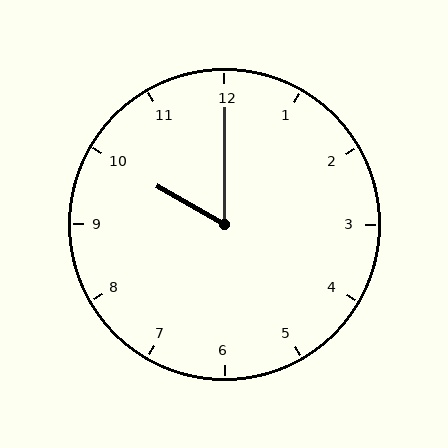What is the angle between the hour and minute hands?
Approximately 60 degrees.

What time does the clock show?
10:00.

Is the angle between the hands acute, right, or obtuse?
It is acute.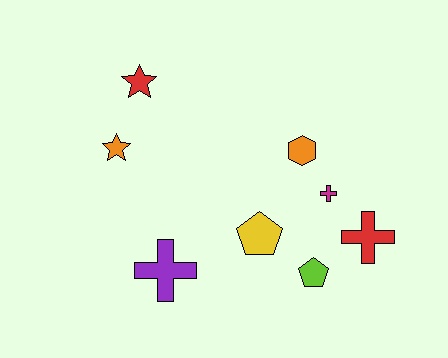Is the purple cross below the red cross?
Yes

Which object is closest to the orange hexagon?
The magenta cross is closest to the orange hexagon.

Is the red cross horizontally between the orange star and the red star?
No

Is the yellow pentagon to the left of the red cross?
Yes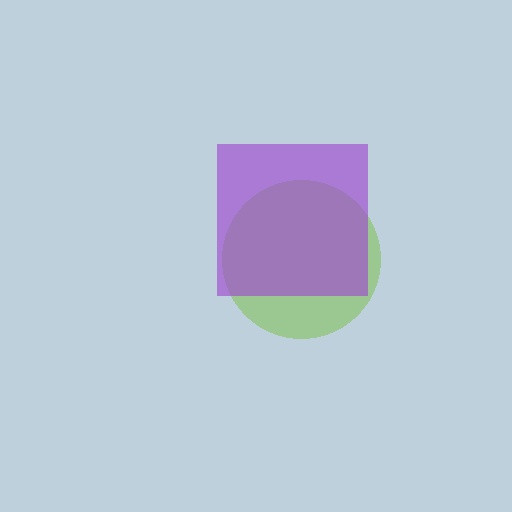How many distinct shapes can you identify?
There are 2 distinct shapes: a lime circle, a purple square.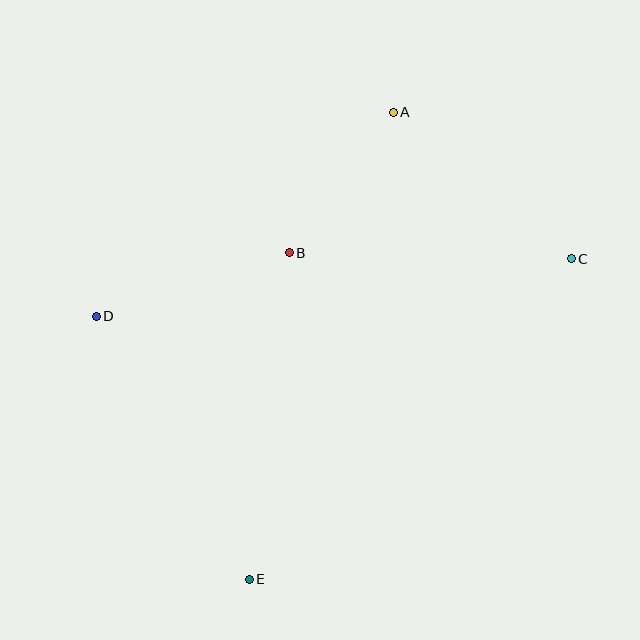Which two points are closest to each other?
Points A and B are closest to each other.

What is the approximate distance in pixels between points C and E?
The distance between C and E is approximately 455 pixels.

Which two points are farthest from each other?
Points A and E are farthest from each other.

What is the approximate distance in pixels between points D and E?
The distance between D and E is approximately 304 pixels.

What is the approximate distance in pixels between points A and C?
The distance between A and C is approximately 230 pixels.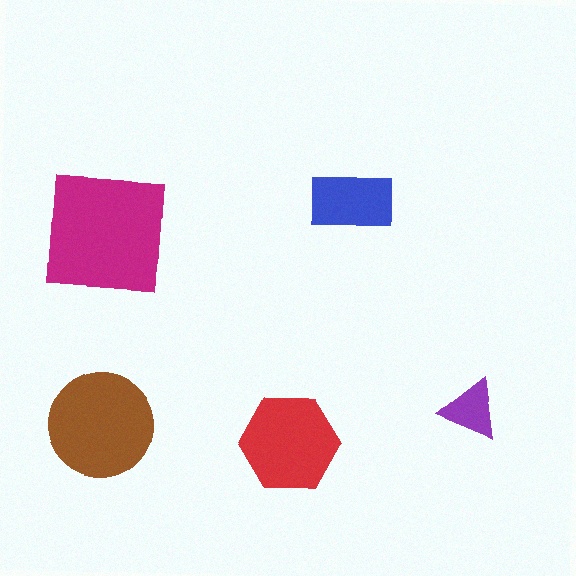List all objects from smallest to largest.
The purple triangle, the blue rectangle, the red hexagon, the brown circle, the magenta square.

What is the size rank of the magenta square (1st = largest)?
1st.